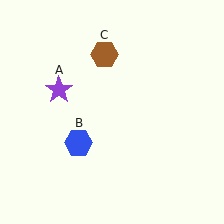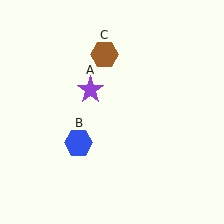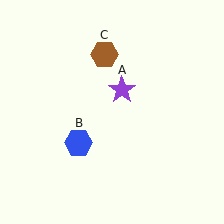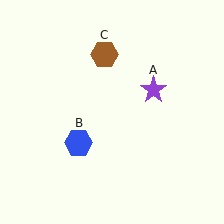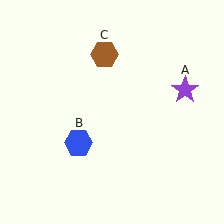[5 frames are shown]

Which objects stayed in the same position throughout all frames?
Blue hexagon (object B) and brown hexagon (object C) remained stationary.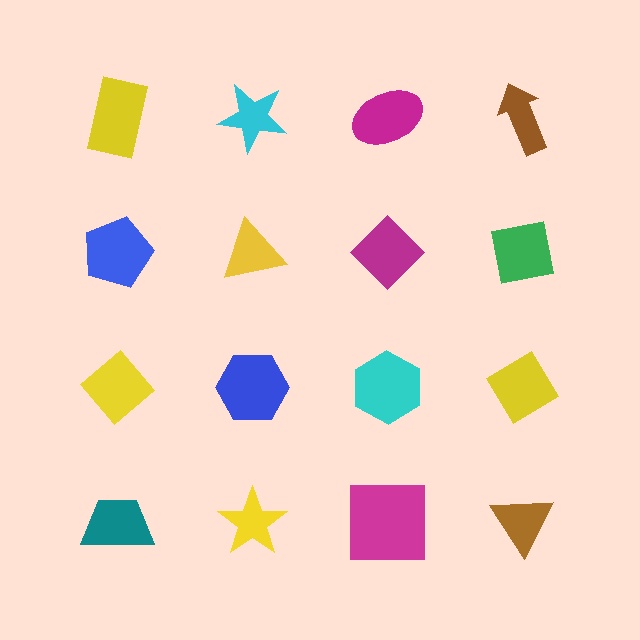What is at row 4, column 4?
A brown triangle.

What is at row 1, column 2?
A cyan star.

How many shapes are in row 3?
4 shapes.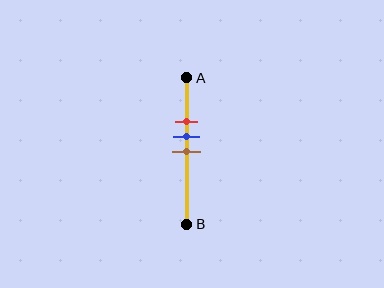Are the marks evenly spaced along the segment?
Yes, the marks are approximately evenly spaced.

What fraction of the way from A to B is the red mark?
The red mark is approximately 30% (0.3) of the way from A to B.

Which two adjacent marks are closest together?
The blue and brown marks are the closest adjacent pair.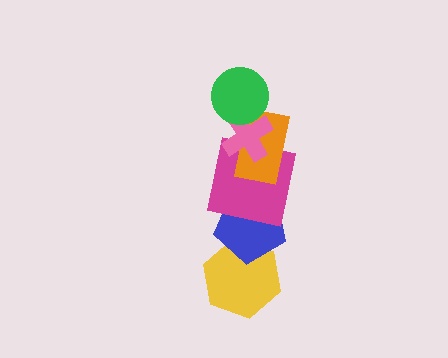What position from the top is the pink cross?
The pink cross is 2nd from the top.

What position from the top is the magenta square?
The magenta square is 4th from the top.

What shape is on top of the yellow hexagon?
The blue pentagon is on top of the yellow hexagon.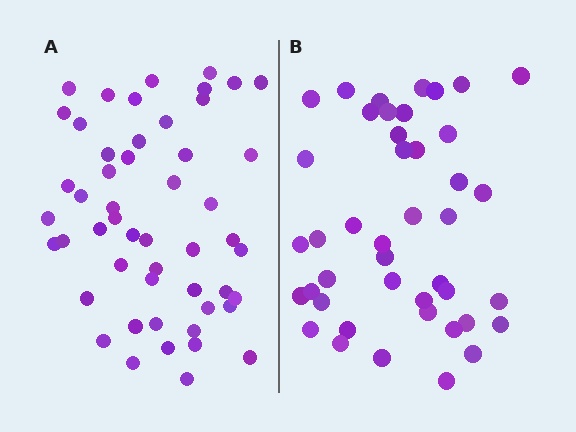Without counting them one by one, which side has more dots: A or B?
Region A (the left region) has more dots.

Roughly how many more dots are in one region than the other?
Region A has roughly 8 or so more dots than region B.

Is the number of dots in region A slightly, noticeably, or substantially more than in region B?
Region A has only slightly more — the two regions are fairly close. The ratio is roughly 1.2 to 1.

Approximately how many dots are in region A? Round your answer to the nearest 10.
About 50 dots. (The exact count is 51, which rounds to 50.)